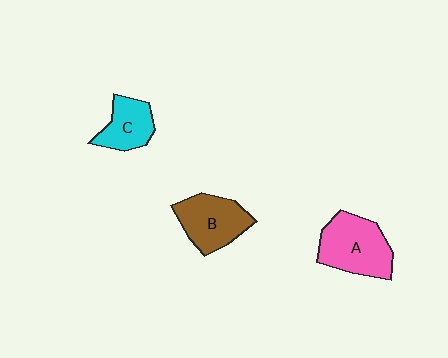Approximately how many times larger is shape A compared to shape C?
Approximately 1.6 times.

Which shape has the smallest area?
Shape C (cyan).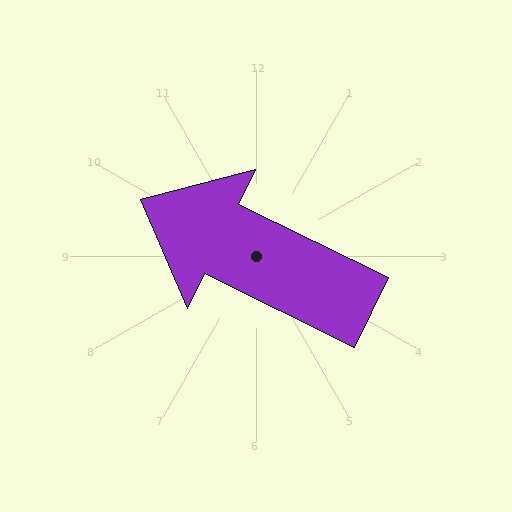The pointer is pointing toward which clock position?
Roughly 10 o'clock.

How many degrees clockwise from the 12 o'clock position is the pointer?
Approximately 296 degrees.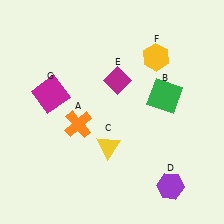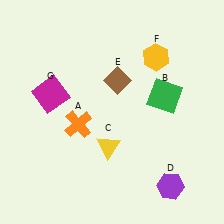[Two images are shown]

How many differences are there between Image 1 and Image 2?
There is 1 difference between the two images.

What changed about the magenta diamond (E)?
In Image 1, E is magenta. In Image 2, it changed to brown.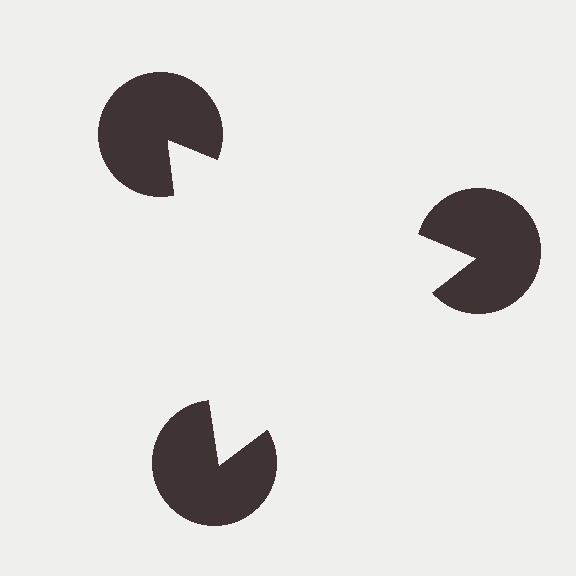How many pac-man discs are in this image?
There are 3 — one at each vertex of the illusory triangle.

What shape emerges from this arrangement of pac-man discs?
An illusory triangle — its edges are inferred from the aligned wedge cuts in the pac-man discs, not physically drawn.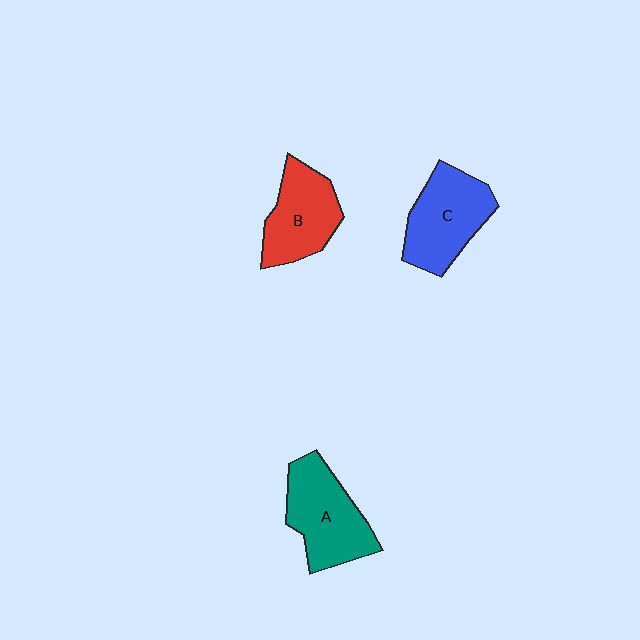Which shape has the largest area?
Shape A (teal).